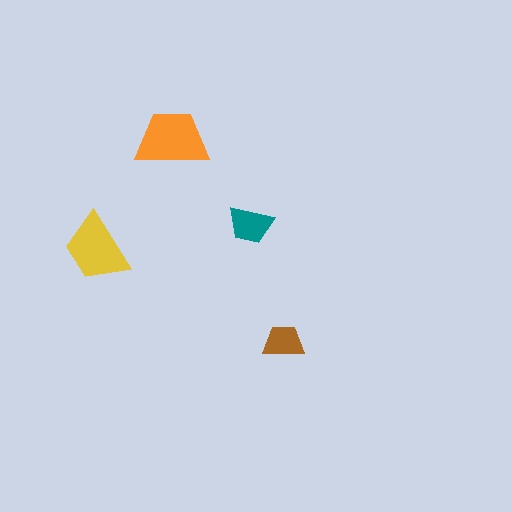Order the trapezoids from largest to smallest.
the orange one, the yellow one, the teal one, the brown one.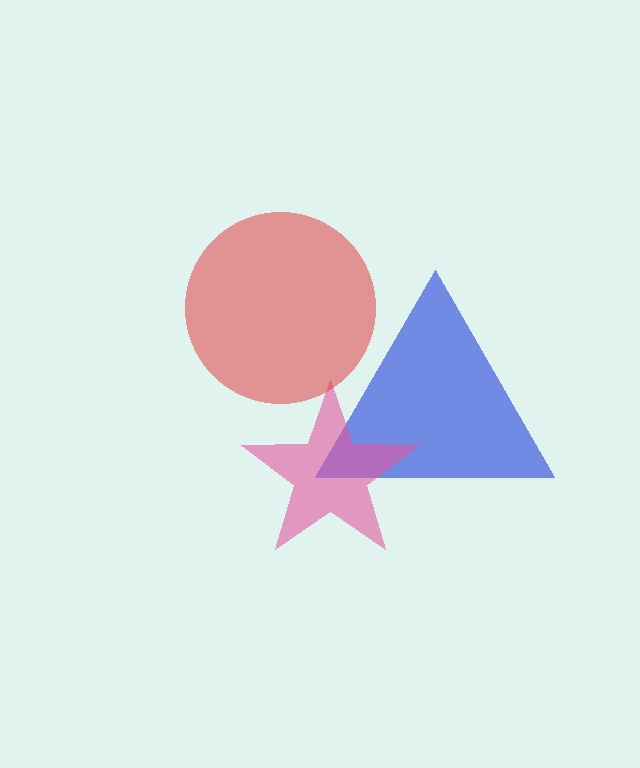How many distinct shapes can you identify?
There are 3 distinct shapes: a blue triangle, a pink star, a red circle.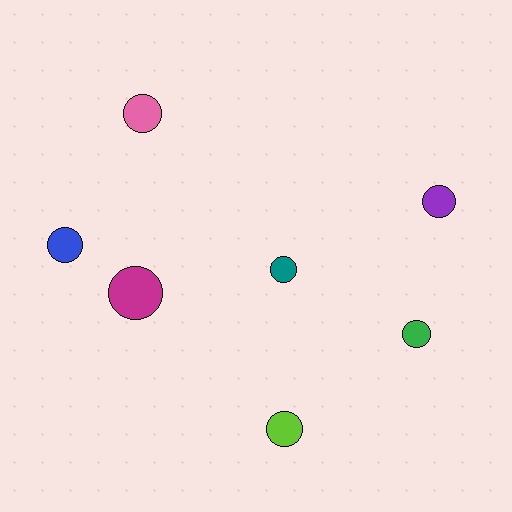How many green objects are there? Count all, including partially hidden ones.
There is 1 green object.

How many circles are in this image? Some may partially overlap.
There are 7 circles.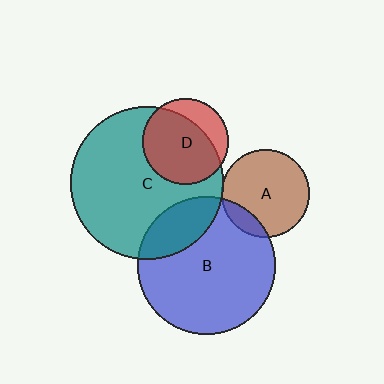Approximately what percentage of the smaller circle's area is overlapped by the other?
Approximately 20%.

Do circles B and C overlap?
Yes.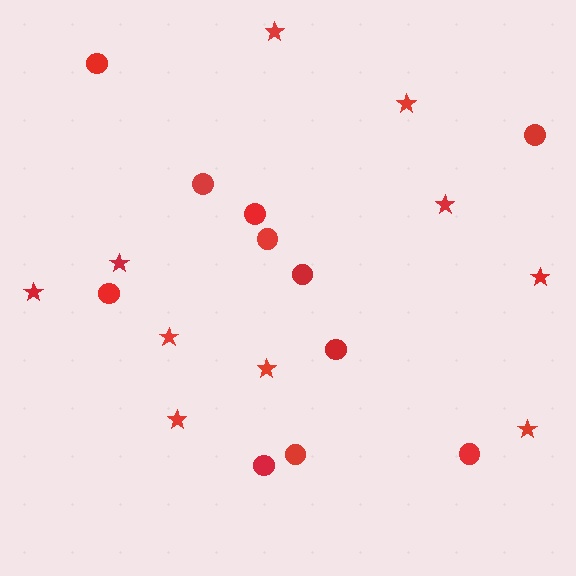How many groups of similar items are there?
There are 2 groups: one group of stars (10) and one group of circles (11).